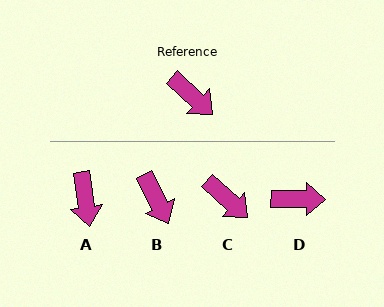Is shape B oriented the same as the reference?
No, it is off by about 20 degrees.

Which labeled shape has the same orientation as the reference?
C.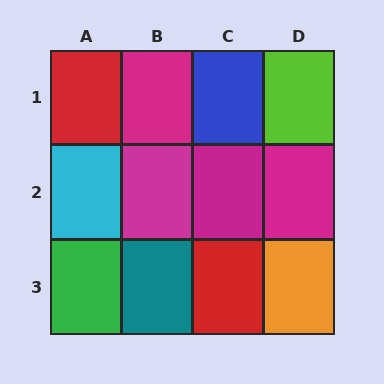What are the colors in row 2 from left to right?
Cyan, magenta, magenta, magenta.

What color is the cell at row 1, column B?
Magenta.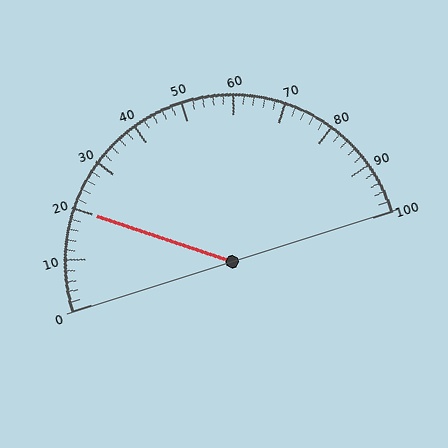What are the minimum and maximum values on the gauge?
The gauge ranges from 0 to 100.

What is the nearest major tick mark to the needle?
The nearest major tick mark is 20.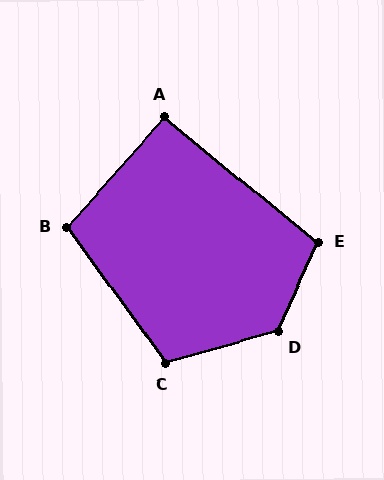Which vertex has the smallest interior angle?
A, at approximately 92 degrees.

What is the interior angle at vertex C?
Approximately 111 degrees (obtuse).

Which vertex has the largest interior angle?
D, at approximately 130 degrees.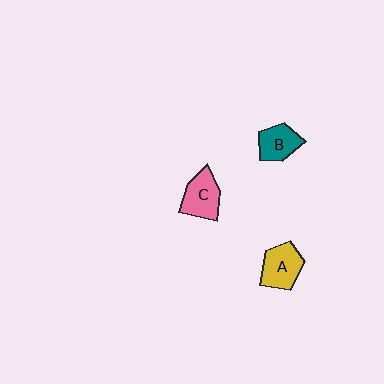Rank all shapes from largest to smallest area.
From largest to smallest: A (yellow), C (pink), B (teal).